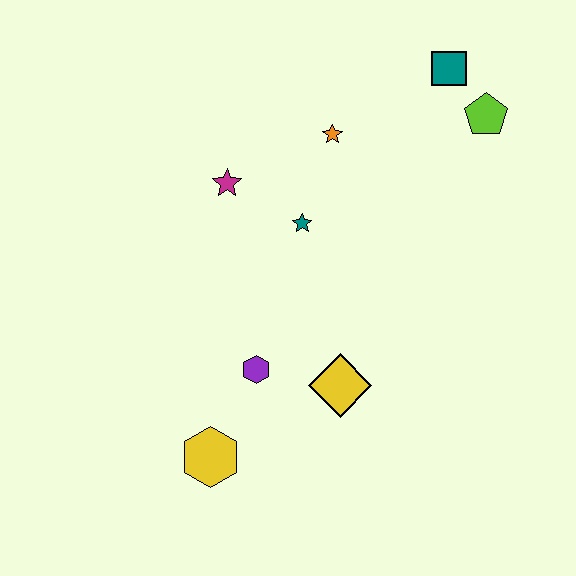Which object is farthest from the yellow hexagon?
The teal square is farthest from the yellow hexagon.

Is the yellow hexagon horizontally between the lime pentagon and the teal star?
No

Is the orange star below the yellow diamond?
No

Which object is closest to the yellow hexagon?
The purple hexagon is closest to the yellow hexagon.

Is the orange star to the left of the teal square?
Yes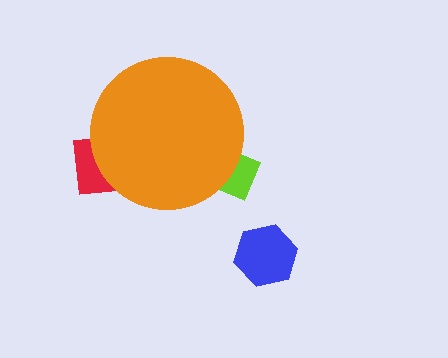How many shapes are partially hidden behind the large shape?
2 shapes are partially hidden.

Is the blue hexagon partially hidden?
No, the blue hexagon is fully visible.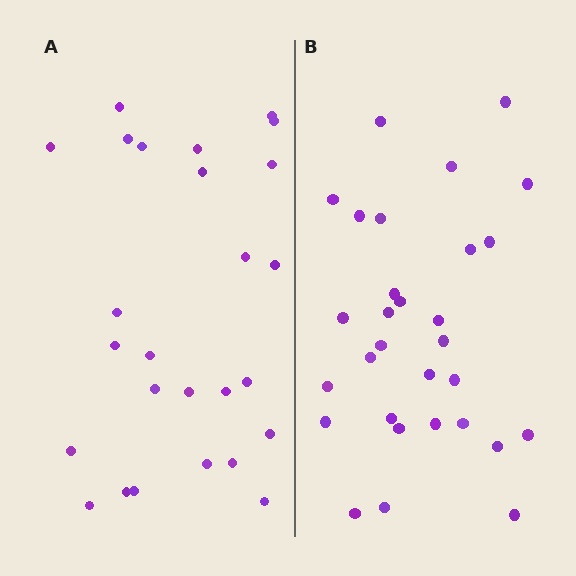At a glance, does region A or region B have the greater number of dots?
Region B (the right region) has more dots.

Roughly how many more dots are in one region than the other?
Region B has about 4 more dots than region A.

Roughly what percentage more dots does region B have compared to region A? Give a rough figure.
About 15% more.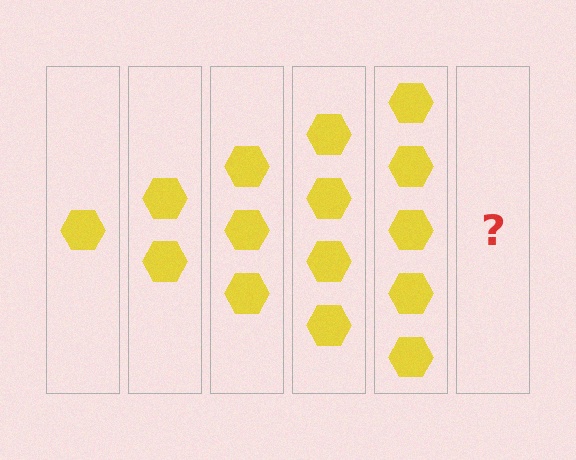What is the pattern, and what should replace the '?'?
The pattern is that each step adds one more hexagon. The '?' should be 6 hexagons.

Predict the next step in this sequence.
The next step is 6 hexagons.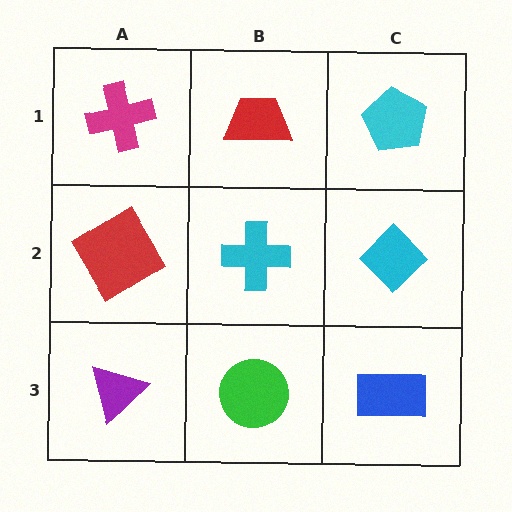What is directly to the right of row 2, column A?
A cyan cross.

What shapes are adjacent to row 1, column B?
A cyan cross (row 2, column B), a magenta cross (row 1, column A), a cyan pentagon (row 1, column C).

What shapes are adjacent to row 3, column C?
A cyan diamond (row 2, column C), a green circle (row 3, column B).